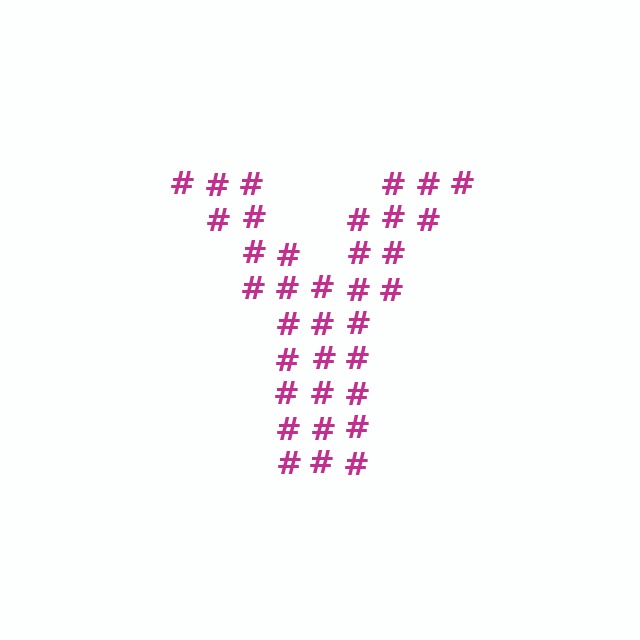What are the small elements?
The small elements are hash symbols.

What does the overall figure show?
The overall figure shows the letter Y.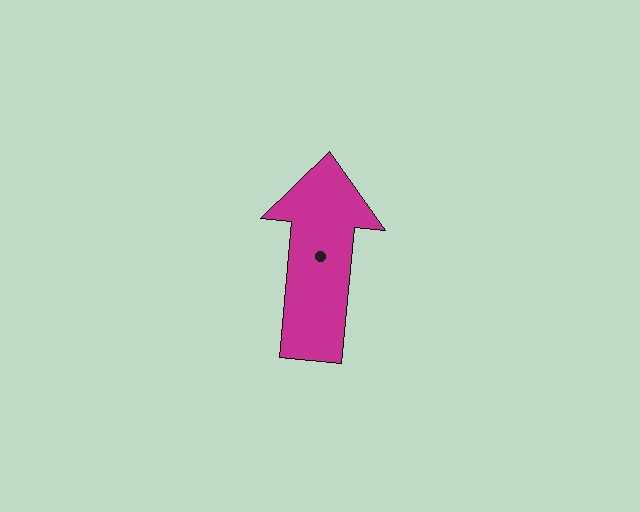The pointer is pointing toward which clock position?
Roughly 12 o'clock.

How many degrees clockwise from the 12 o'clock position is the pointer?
Approximately 5 degrees.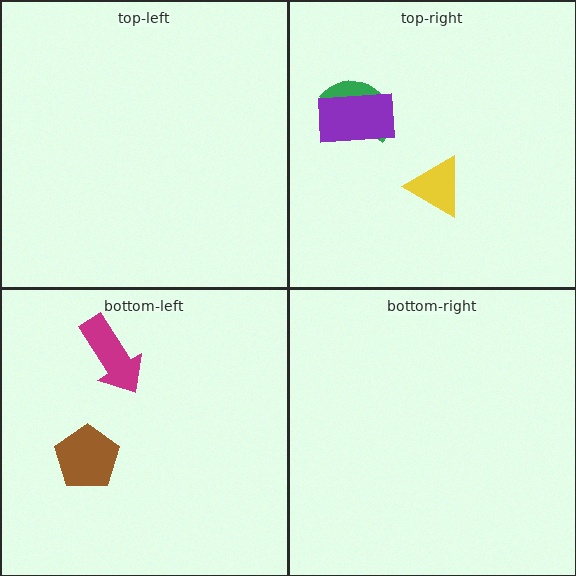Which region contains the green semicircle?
The top-right region.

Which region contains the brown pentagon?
The bottom-left region.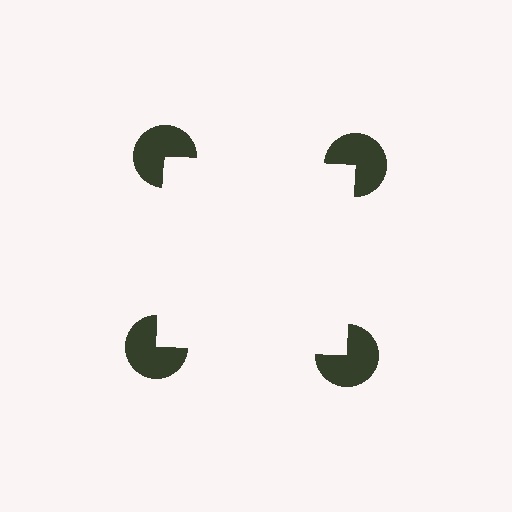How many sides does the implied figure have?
4 sides.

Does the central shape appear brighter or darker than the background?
It typically appears slightly brighter than the background, even though no actual brightness change is drawn.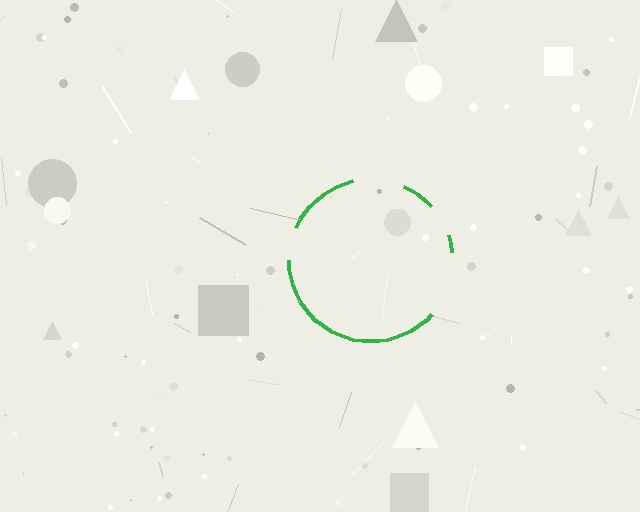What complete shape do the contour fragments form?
The contour fragments form a circle.